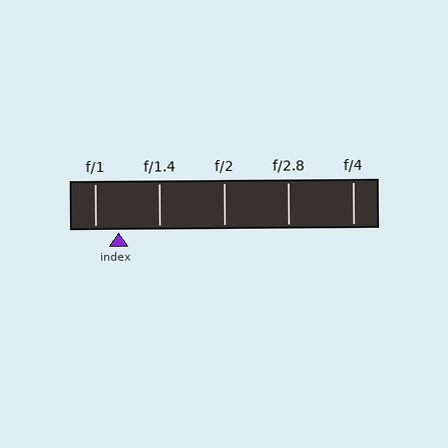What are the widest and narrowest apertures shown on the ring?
The widest aperture shown is f/1 and the narrowest is f/4.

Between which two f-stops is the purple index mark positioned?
The index mark is between f/1 and f/1.4.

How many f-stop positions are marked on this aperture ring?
There are 5 f-stop positions marked.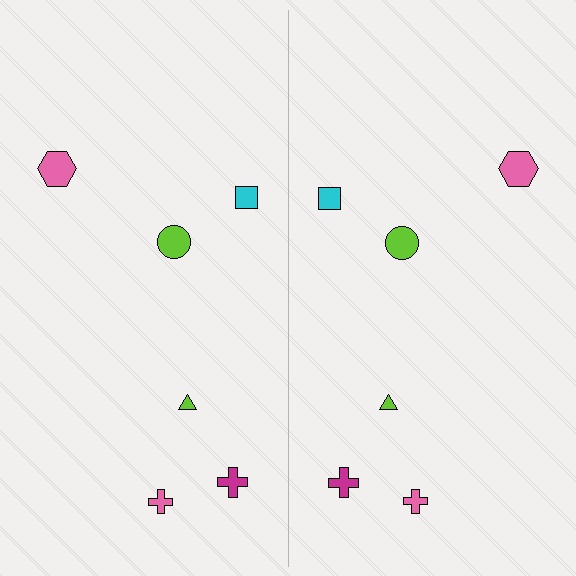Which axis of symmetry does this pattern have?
The pattern has a vertical axis of symmetry running through the center of the image.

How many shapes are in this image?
There are 12 shapes in this image.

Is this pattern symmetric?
Yes, this pattern has bilateral (reflection) symmetry.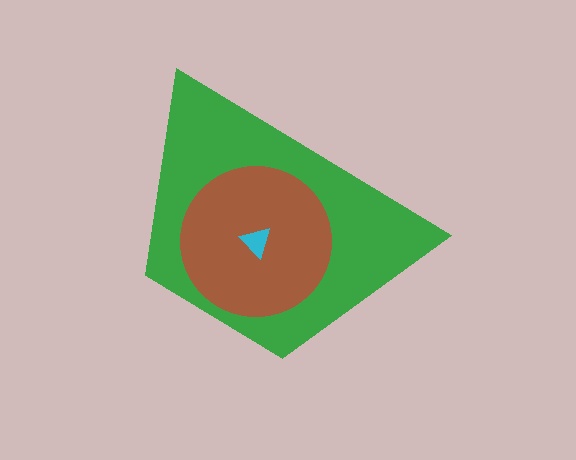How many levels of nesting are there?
3.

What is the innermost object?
The cyan triangle.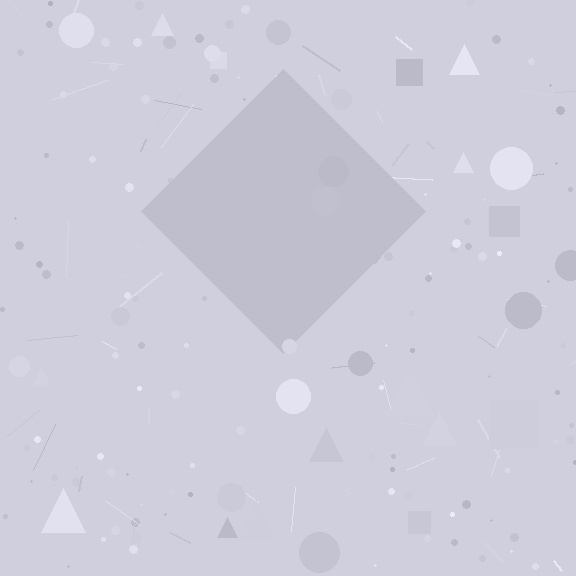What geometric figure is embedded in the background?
A diamond is embedded in the background.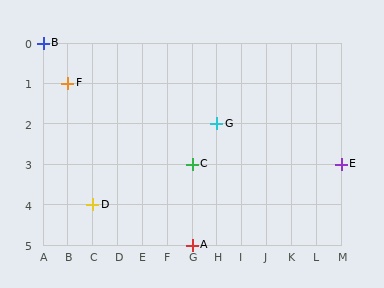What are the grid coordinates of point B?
Point B is at grid coordinates (A, 0).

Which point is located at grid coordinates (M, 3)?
Point E is at (M, 3).